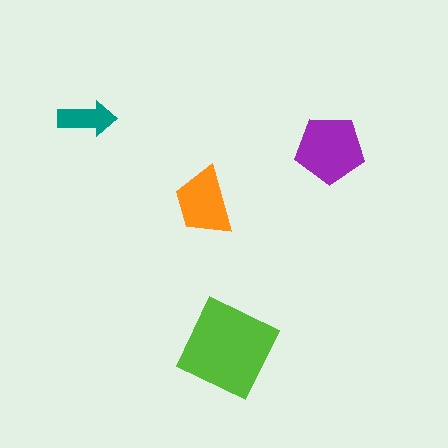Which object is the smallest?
The teal arrow.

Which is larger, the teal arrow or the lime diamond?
The lime diamond.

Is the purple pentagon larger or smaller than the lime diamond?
Smaller.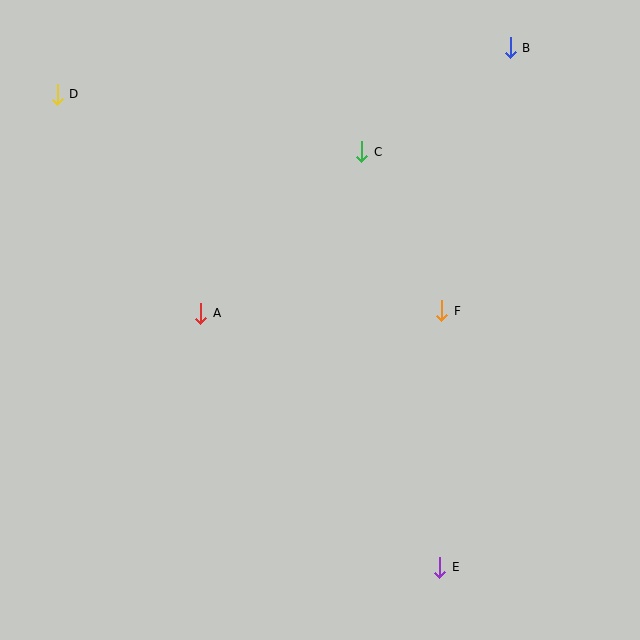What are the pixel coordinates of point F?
Point F is at (442, 311).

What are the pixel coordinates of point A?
Point A is at (201, 313).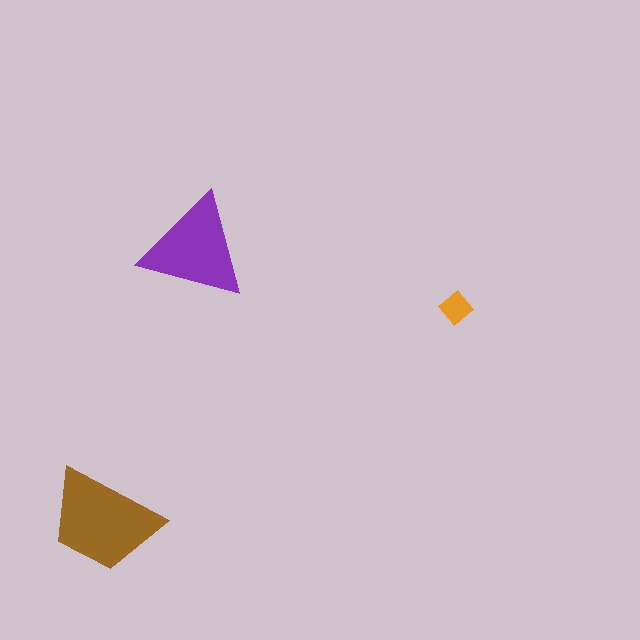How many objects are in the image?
There are 3 objects in the image.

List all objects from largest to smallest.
The brown trapezoid, the purple triangle, the orange diamond.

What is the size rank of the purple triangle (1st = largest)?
2nd.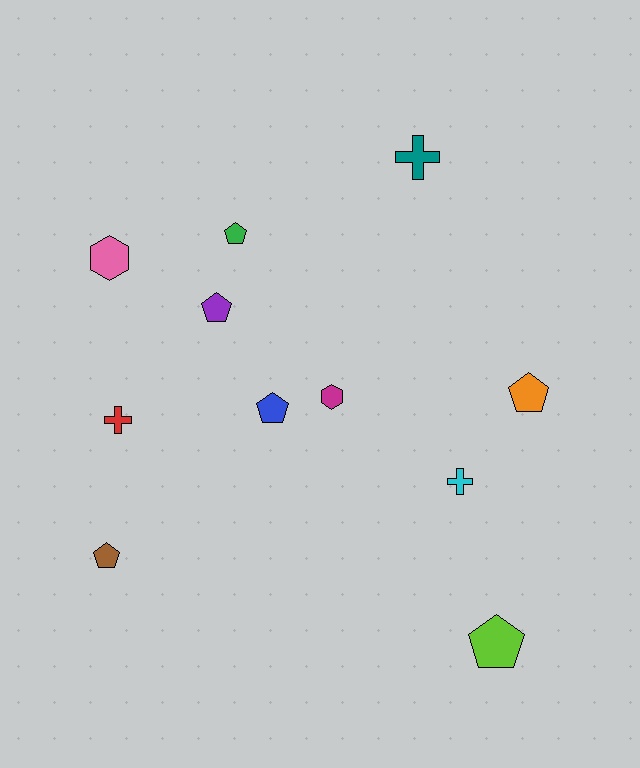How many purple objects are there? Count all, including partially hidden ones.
There is 1 purple object.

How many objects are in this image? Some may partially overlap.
There are 11 objects.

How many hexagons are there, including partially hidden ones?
There are 2 hexagons.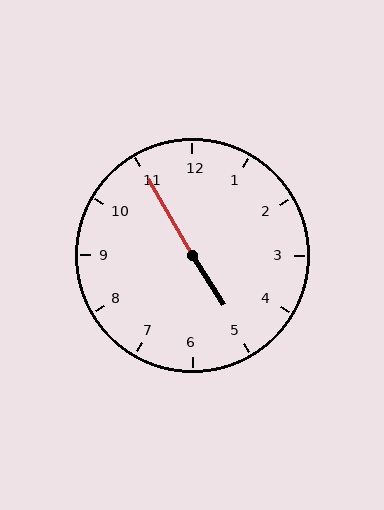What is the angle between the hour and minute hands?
Approximately 178 degrees.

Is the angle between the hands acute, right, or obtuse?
It is obtuse.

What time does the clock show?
4:55.